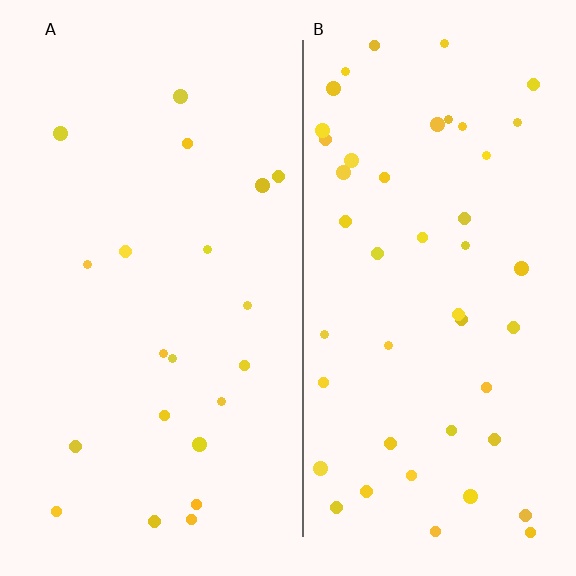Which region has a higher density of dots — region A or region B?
B (the right).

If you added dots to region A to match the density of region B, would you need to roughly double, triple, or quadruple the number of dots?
Approximately double.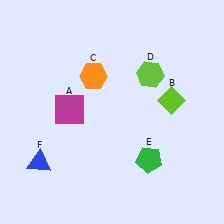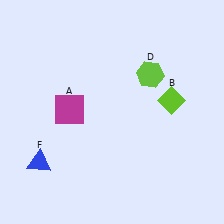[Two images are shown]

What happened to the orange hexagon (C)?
The orange hexagon (C) was removed in Image 2. It was in the top-left area of Image 1.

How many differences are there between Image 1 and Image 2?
There are 2 differences between the two images.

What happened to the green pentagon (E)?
The green pentagon (E) was removed in Image 2. It was in the bottom-right area of Image 1.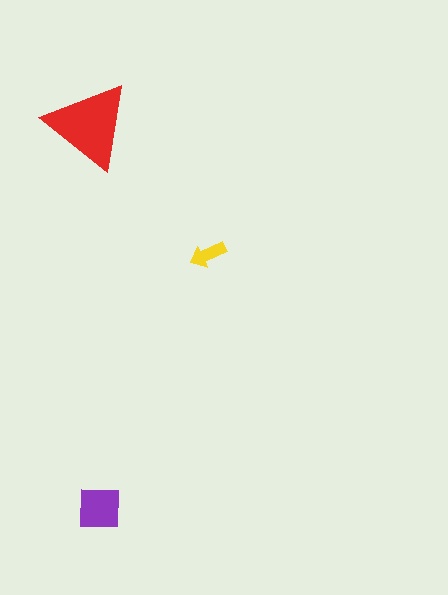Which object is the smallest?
The yellow arrow.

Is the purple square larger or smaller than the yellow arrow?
Larger.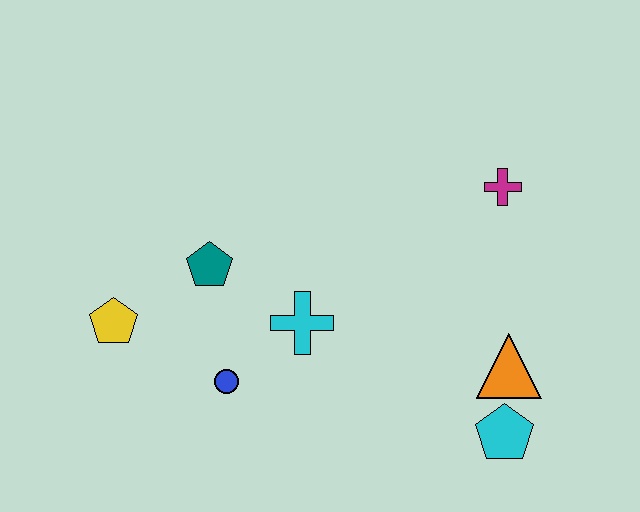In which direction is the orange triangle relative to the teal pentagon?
The orange triangle is to the right of the teal pentagon.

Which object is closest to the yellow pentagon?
The teal pentagon is closest to the yellow pentagon.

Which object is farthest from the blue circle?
The magenta cross is farthest from the blue circle.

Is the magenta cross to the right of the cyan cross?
Yes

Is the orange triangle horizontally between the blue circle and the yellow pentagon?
No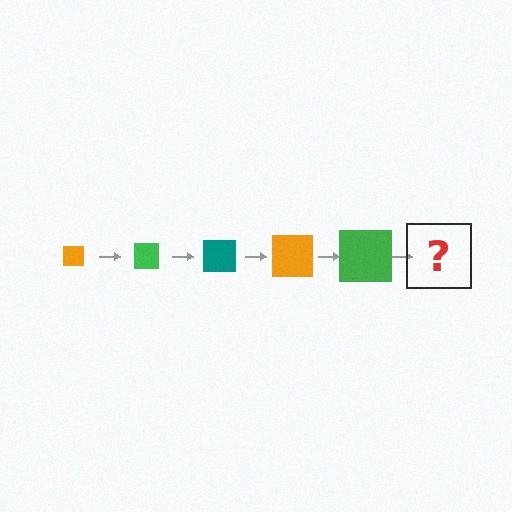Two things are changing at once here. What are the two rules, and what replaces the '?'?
The two rules are that the square grows larger each step and the color cycles through orange, green, and teal. The '?' should be a teal square, larger than the previous one.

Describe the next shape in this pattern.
It should be a teal square, larger than the previous one.